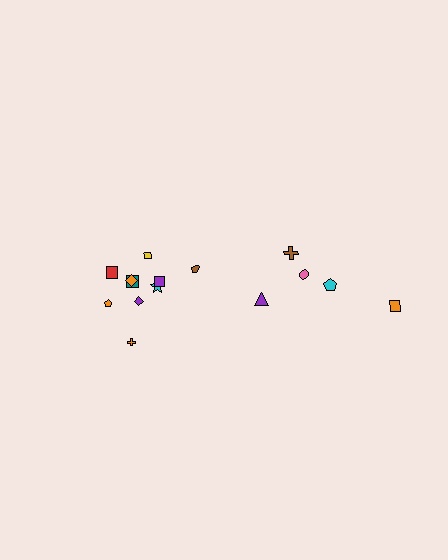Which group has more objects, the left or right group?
The left group.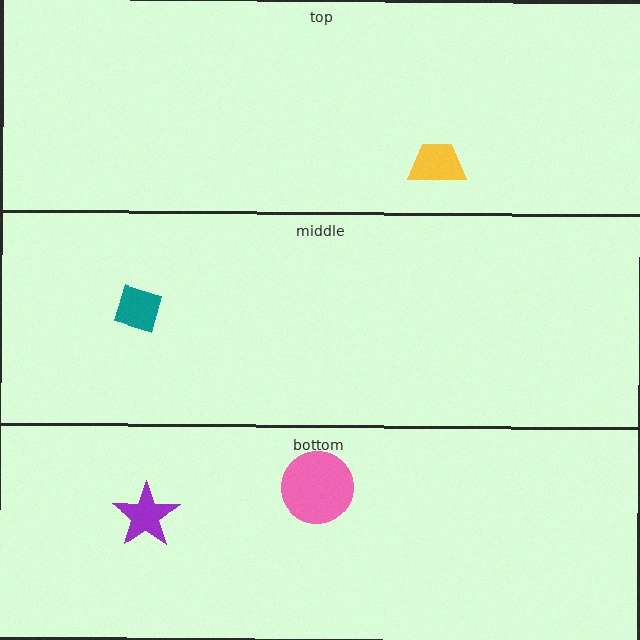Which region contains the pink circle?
The bottom region.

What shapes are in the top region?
The yellow trapezoid.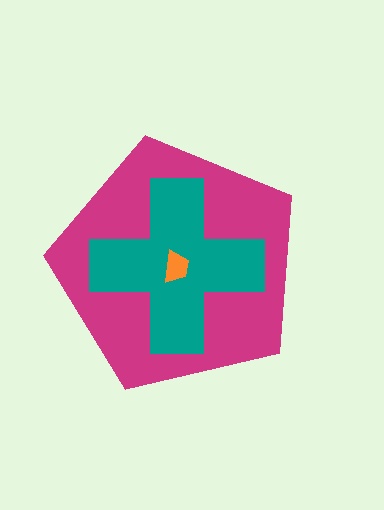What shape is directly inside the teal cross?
The orange trapezoid.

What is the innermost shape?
The orange trapezoid.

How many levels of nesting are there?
3.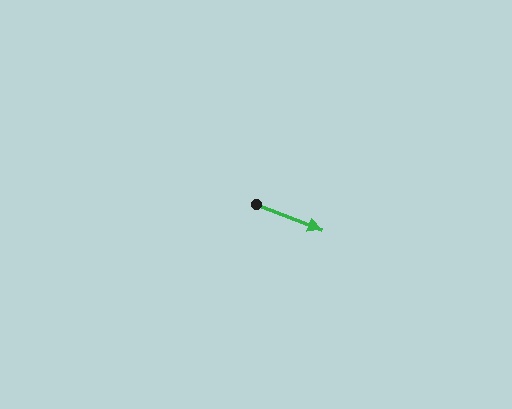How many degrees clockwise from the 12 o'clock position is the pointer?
Approximately 111 degrees.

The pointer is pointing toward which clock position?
Roughly 4 o'clock.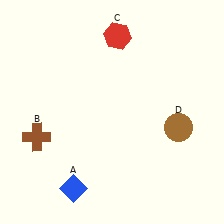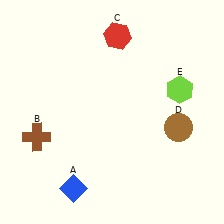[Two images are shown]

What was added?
A lime hexagon (E) was added in Image 2.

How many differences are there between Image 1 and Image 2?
There is 1 difference between the two images.